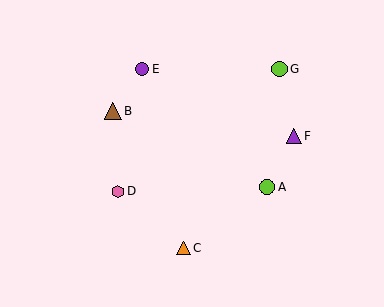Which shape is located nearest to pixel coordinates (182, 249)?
The orange triangle (labeled C) at (184, 248) is nearest to that location.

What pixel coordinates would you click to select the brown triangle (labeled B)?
Click at (113, 111) to select the brown triangle B.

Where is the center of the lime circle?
The center of the lime circle is at (280, 69).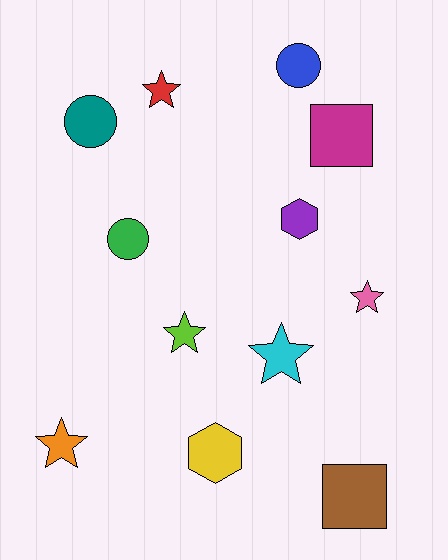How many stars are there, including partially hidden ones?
There are 5 stars.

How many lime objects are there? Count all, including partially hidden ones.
There is 1 lime object.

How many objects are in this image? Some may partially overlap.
There are 12 objects.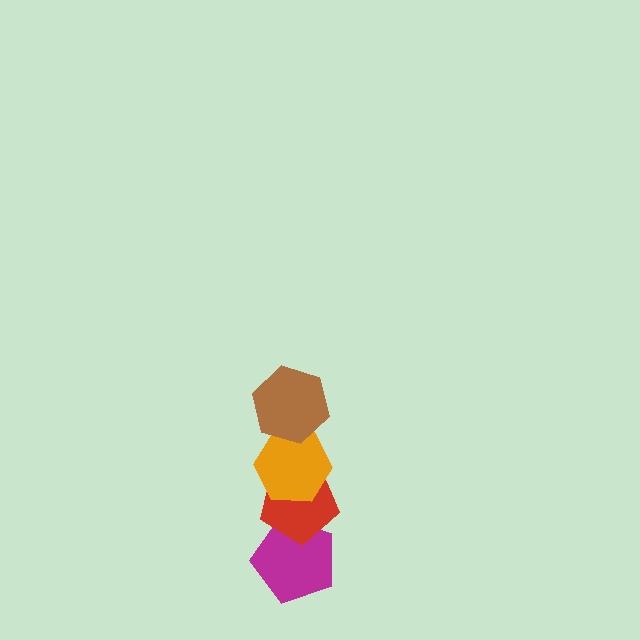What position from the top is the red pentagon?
The red pentagon is 3rd from the top.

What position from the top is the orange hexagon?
The orange hexagon is 2nd from the top.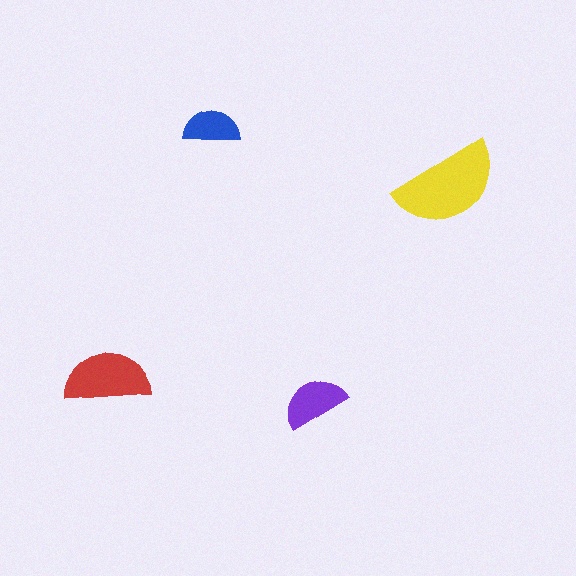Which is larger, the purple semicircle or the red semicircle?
The red one.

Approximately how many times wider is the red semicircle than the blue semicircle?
About 1.5 times wider.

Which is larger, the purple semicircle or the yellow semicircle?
The yellow one.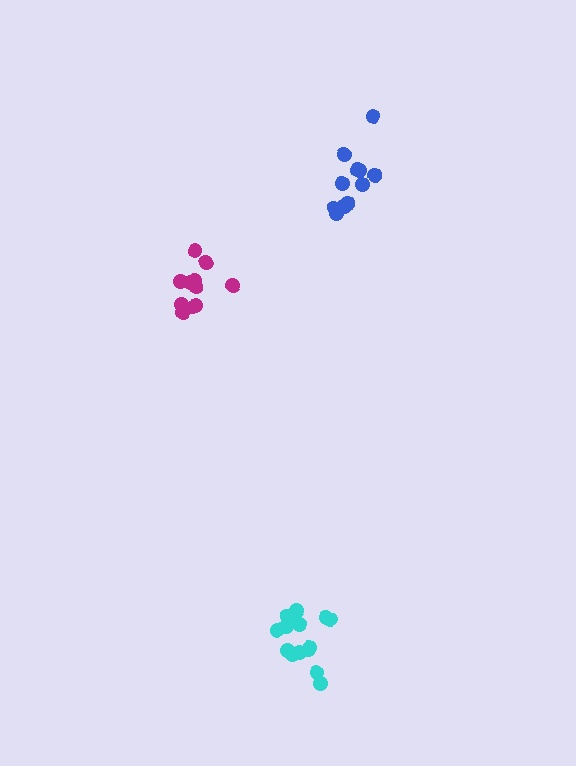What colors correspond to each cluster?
The clusters are colored: cyan, magenta, blue.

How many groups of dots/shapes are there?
There are 3 groups.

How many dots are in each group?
Group 1: 14 dots, Group 2: 11 dots, Group 3: 11 dots (36 total).